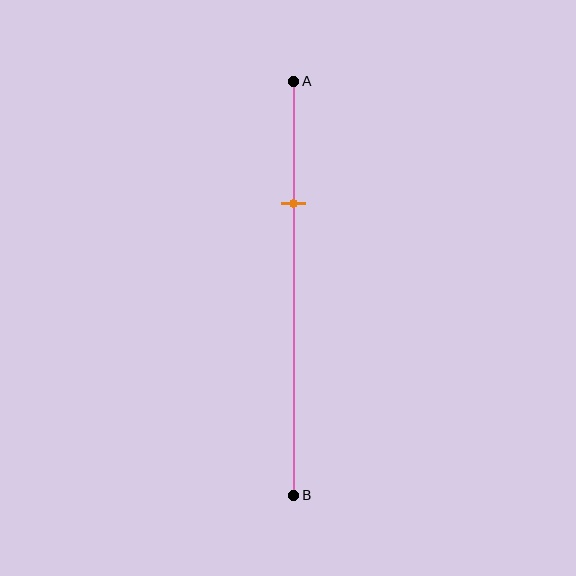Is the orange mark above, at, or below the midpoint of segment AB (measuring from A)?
The orange mark is above the midpoint of segment AB.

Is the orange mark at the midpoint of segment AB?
No, the mark is at about 30% from A, not at the 50% midpoint.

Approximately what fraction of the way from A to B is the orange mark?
The orange mark is approximately 30% of the way from A to B.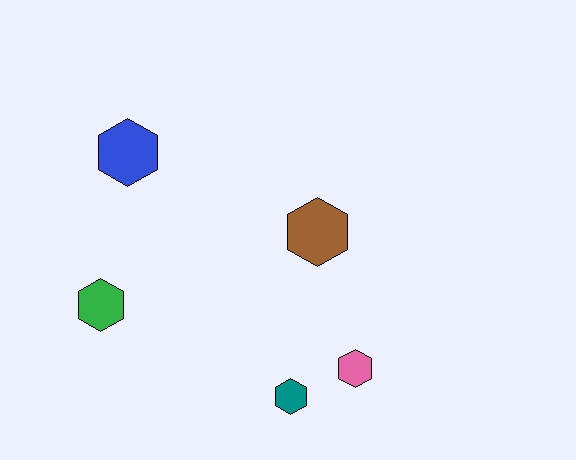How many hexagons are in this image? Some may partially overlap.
There are 5 hexagons.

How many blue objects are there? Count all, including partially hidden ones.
There is 1 blue object.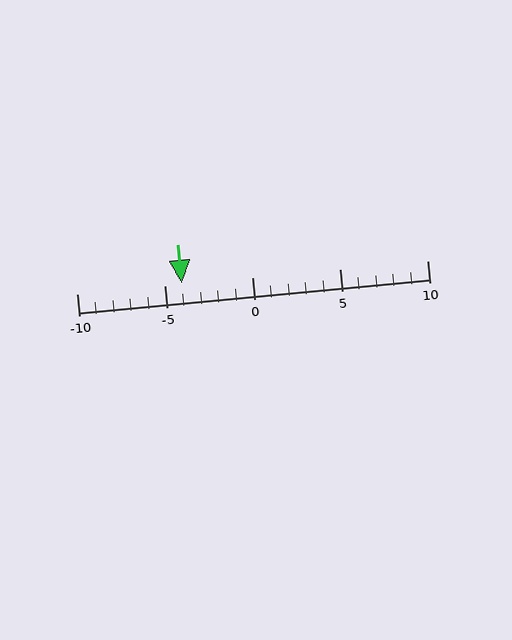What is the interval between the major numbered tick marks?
The major tick marks are spaced 5 units apart.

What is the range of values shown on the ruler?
The ruler shows values from -10 to 10.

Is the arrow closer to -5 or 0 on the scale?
The arrow is closer to -5.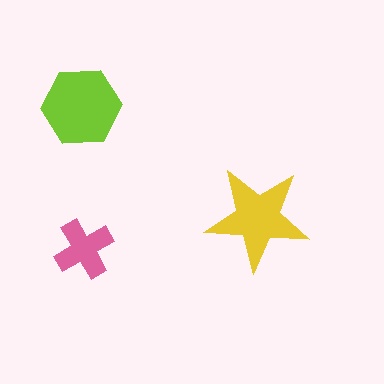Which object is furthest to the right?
The yellow star is rightmost.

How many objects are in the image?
There are 3 objects in the image.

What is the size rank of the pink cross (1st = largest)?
3rd.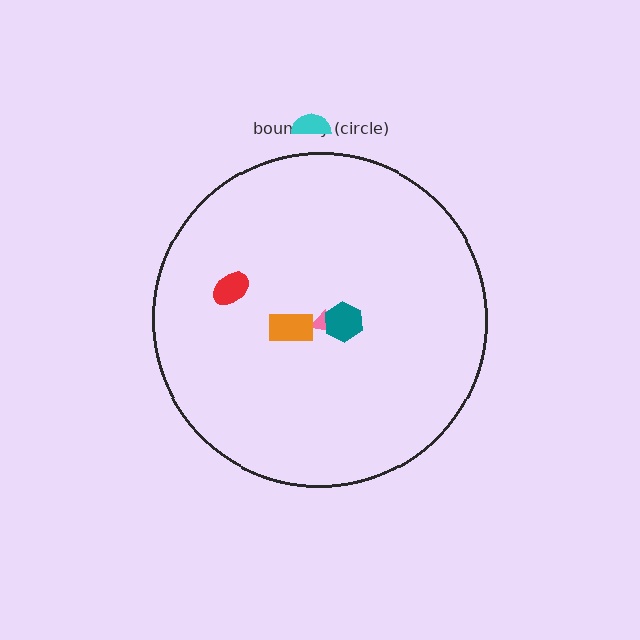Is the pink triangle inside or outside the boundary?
Inside.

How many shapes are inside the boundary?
4 inside, 1 outside.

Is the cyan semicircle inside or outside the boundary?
Outside.